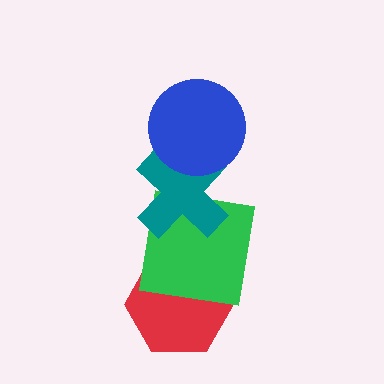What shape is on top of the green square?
The teal cross is on top of the green square.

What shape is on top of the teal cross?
The blue circle is on top of the teal cross.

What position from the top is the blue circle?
The blue circle is 1st from the top.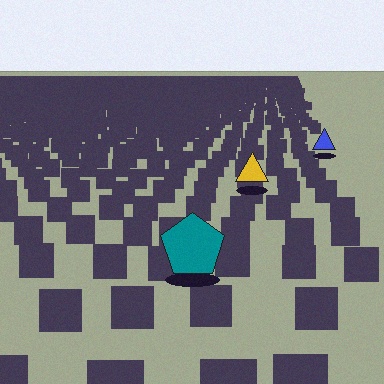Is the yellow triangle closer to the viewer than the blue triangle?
Yes. The yellow triangle is closer — you can tell from the texture gradient: the ground texture is coarser near it.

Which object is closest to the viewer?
The teal pentagon is closest. The texture marks near it are larger and more spread out.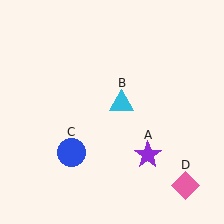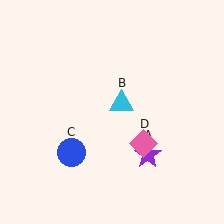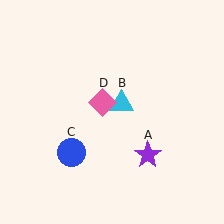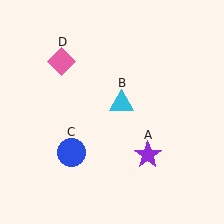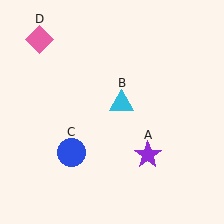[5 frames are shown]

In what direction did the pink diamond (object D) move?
The pink diamond (object D) moved up and to the left.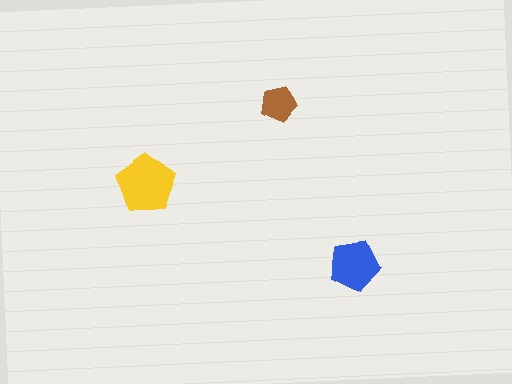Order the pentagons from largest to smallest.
the yellow one, the blue one, the brown one.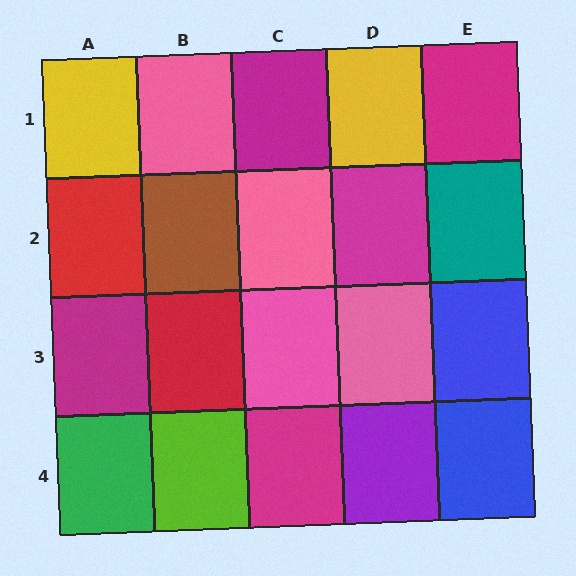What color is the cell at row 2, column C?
Pink.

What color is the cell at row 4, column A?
Green.